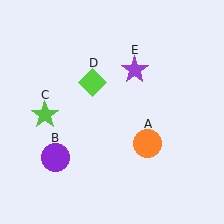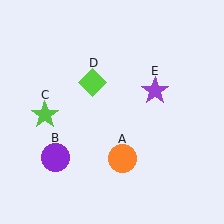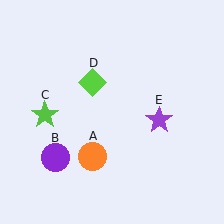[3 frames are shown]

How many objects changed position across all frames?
2 objects changed position: orange circle (object A), purple star (object E).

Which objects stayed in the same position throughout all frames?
Purple circle (object B) and lime star (object C) and lime diamond (object D) remained stationary.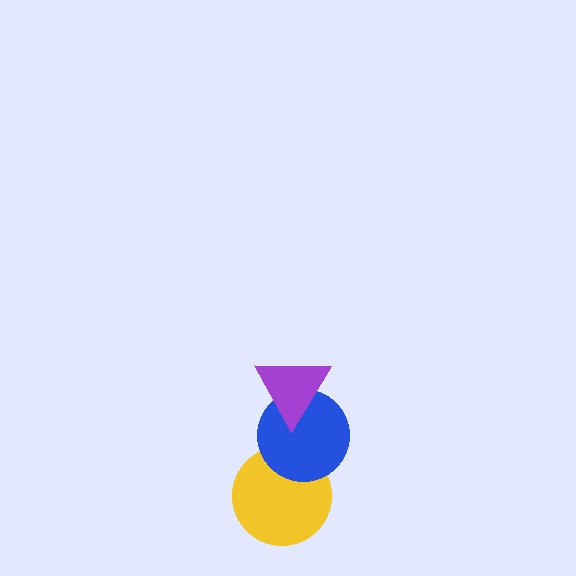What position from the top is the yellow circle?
The yellow circle is 3rd from the top.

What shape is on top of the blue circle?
The purple triangle is on top of the blue circle.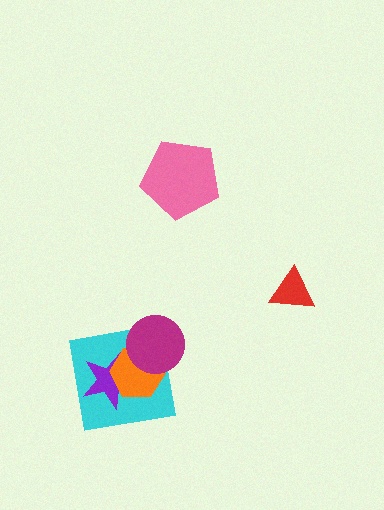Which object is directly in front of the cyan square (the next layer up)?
The purple star is directly in front of the cyan square.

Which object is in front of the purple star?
The orange hexagon is in front of the purple star.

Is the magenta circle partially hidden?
No, no other shape covers it.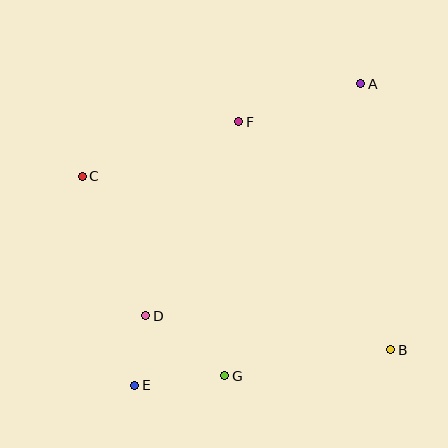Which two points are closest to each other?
Points D and E are closest to each other.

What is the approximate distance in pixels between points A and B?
The distance between A and B is approximately 268 pixels.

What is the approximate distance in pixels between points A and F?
The distance between A and F is approximately 128 pixels.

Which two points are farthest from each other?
Points A and E are farthest from each other.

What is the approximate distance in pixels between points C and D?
The distance between C and D is approximately 153 pixels.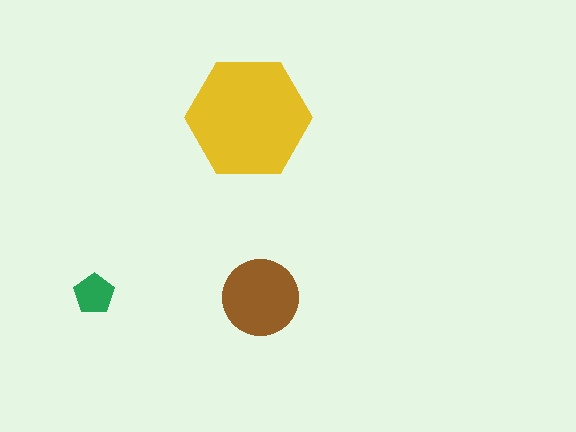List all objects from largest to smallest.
The yellow hexagon, the brown circle, the green pentagon.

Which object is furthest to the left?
The green pentagon is leftmost.